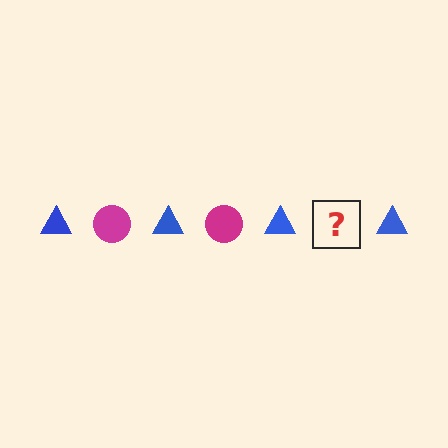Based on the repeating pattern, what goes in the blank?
The blank should be a magenta circle.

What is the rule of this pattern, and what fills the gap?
The rule is that the pattern alternates between blue triangle and magenta circle. The gap should be filled with a magenta circle.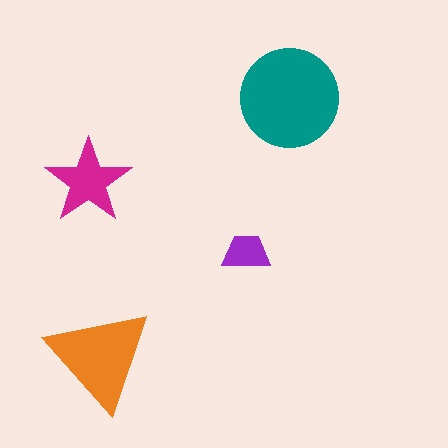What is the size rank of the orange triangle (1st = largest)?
2nd.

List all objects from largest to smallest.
The teal circle, the orange triangle, the magenta star, the purple trapezoid.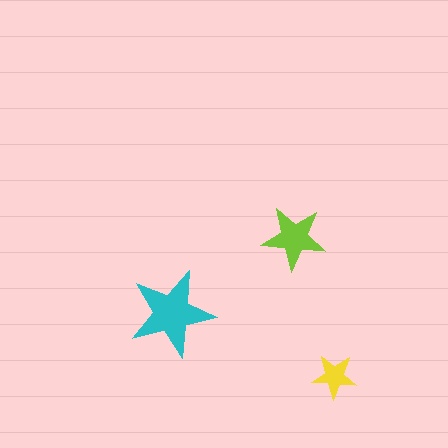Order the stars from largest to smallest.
the cyan one, the lime one, the yellow one.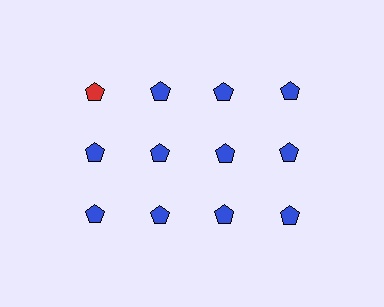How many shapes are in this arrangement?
There are 12 shapes arranged in a grid pattern.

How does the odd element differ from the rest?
It has a different color: red instead of blue.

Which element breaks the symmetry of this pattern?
The red pentagon in the top row, leftmost column breaks the symmetry. All other shapes are blue pentagons.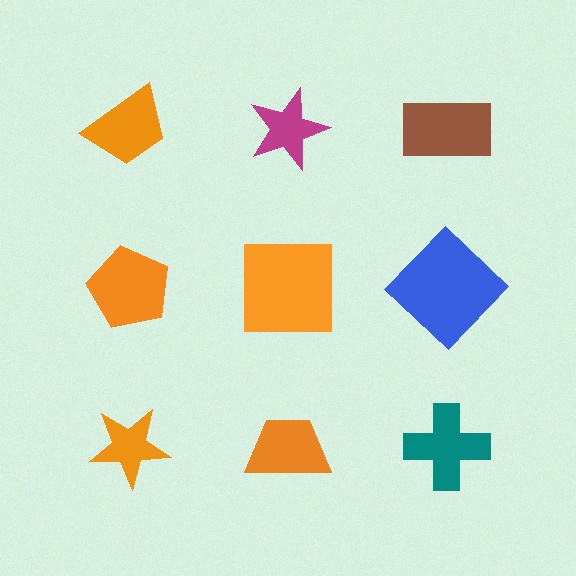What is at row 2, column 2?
An orange square.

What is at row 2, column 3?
A blue diamond.